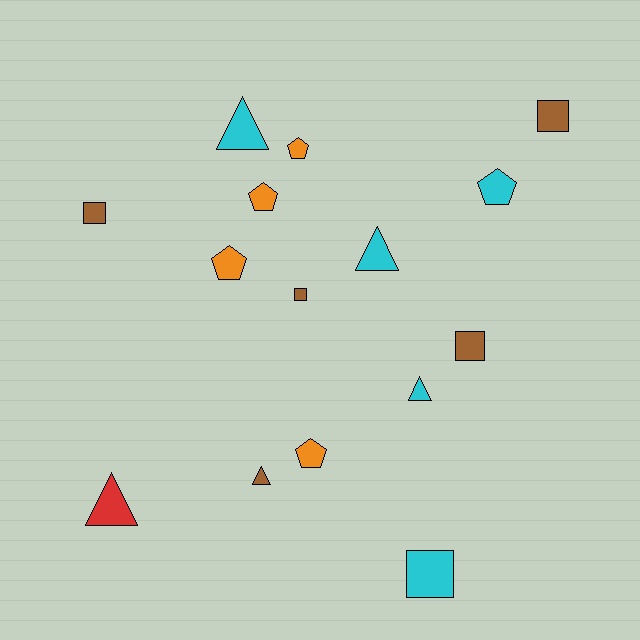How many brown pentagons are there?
There are no brown pentagons.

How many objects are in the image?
There are 15 objects.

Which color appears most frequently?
Cyan, with 5 objects.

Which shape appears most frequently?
Pentagon, with 5 objects.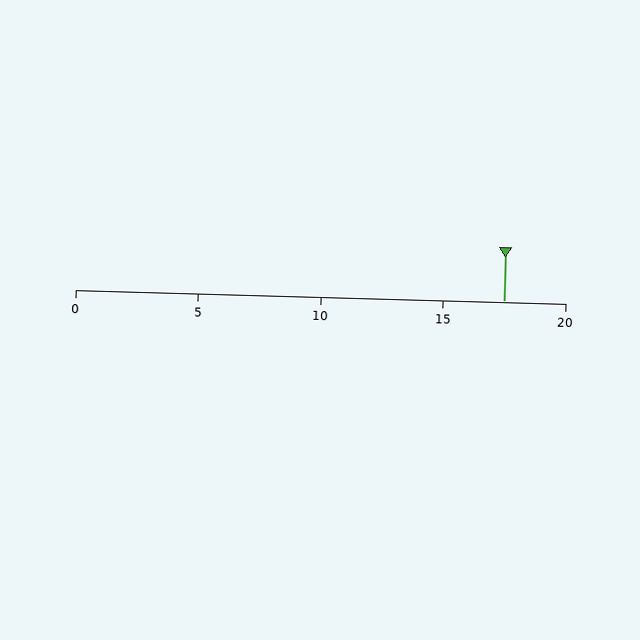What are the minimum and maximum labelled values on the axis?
The axis runs from 0 to 20.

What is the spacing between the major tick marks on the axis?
The major ticks are spaced 5 apart.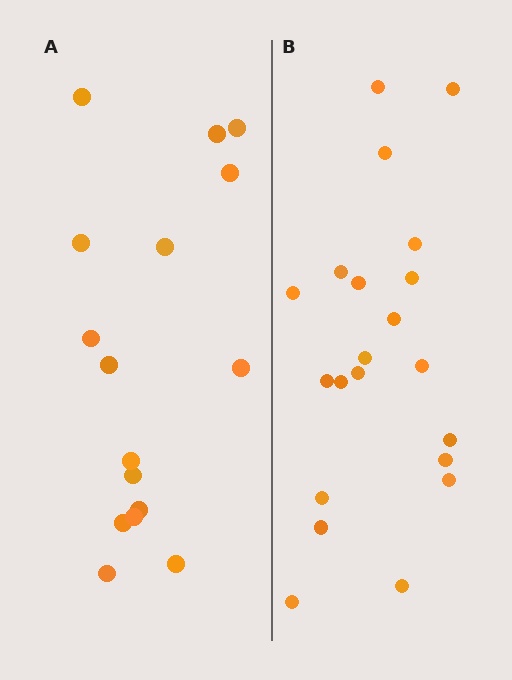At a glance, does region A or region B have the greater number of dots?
Region B (the right region) has more dots.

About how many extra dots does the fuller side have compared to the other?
Region B has about 5 more dots than region A.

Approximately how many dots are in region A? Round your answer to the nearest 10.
About 20 dots. (The exact count is 16, which rounds to 20.)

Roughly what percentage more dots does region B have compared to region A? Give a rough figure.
About 30% more.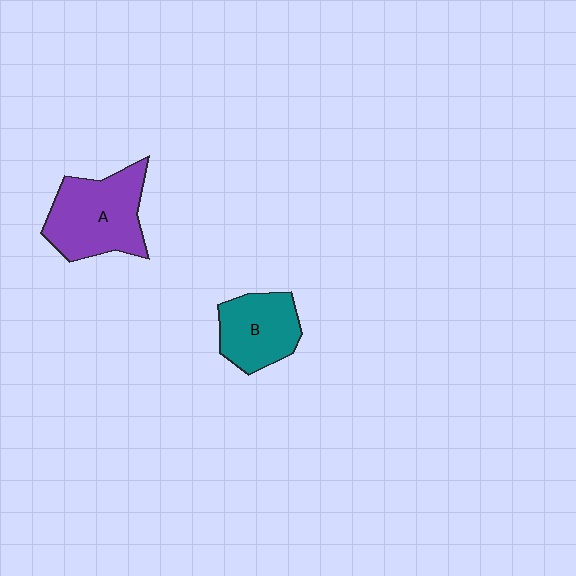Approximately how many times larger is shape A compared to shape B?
Approximately 1.4 times.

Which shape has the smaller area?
Shape B (teal).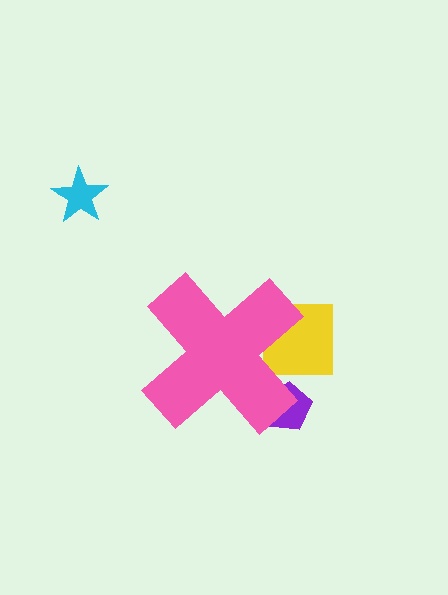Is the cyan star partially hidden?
No, the cyan star is fully visible.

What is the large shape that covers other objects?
A pink cross.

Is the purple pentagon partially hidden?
Yes, the purple pentagon is partially hidden behind the pink cross.